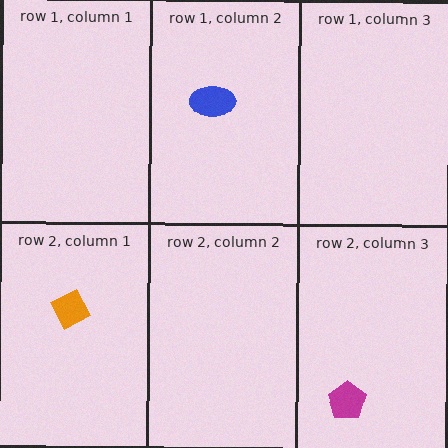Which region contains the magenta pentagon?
The row 2, column 3 region.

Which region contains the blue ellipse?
The row 1, column 2 region.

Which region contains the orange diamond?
The row 2, column 1 region.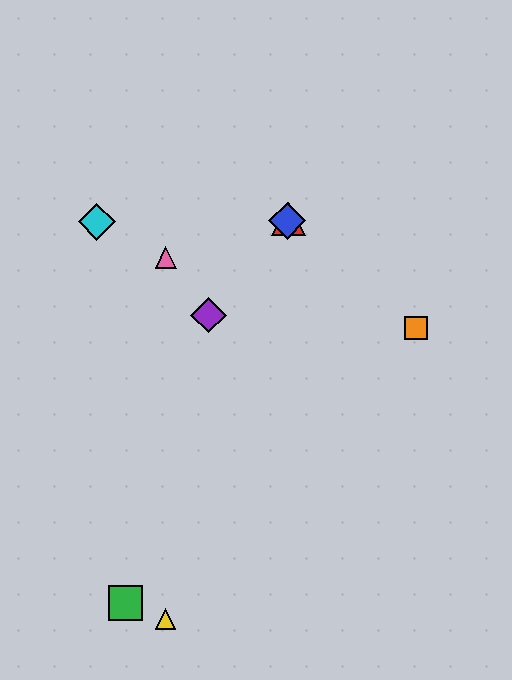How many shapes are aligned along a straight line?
3 shapes (the red triangle, the blue diamond, the purple diamond) are aligned along a straight line.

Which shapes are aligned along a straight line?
The red triangle, the blue diamond, the purple diamond are aligned along a straight line.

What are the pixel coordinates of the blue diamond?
The blue diamond is at (287, 221).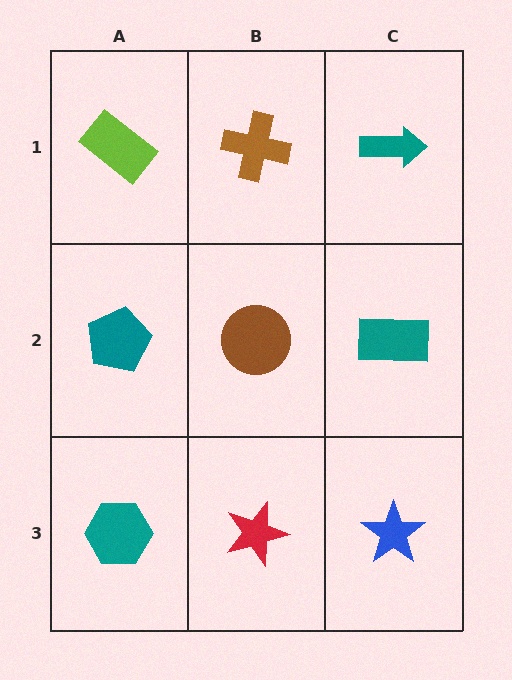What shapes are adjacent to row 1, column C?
A teal rectangle (row 2, column C), a brown cross (row 1, column B).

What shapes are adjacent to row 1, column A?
A teal pentagon (row 2, column A), a brown cross (row 1, column B).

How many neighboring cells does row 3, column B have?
3.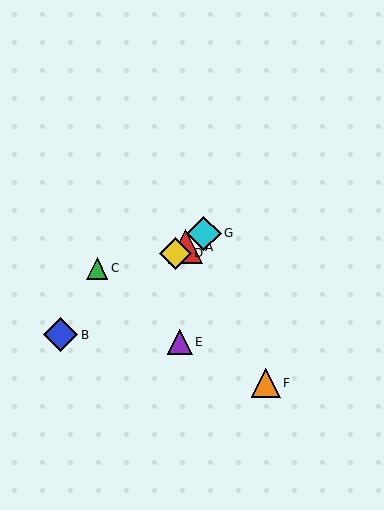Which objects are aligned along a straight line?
Objects A, B, D, G are aligned along a straight line.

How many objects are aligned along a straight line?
4 objects (A, B, D, G) are aligned along a straight line.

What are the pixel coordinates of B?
Object B is at (61, 335).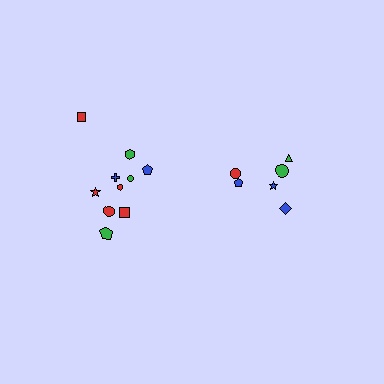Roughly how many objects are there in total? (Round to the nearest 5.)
Roughly 15 objects in total.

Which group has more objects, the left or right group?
The left group.